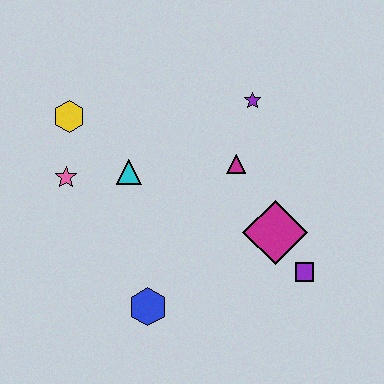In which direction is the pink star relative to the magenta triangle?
The pink star is to the left of the magenta triangle.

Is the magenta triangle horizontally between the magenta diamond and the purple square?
No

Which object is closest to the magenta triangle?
The purple star is closest to the magenta triangle.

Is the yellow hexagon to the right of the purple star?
No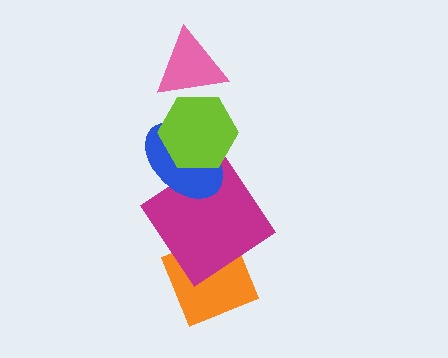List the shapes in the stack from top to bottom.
From top to bottom: the pink triangle, the lime hexagon, the blue ellipse, the magenta diamond, the orange diamond.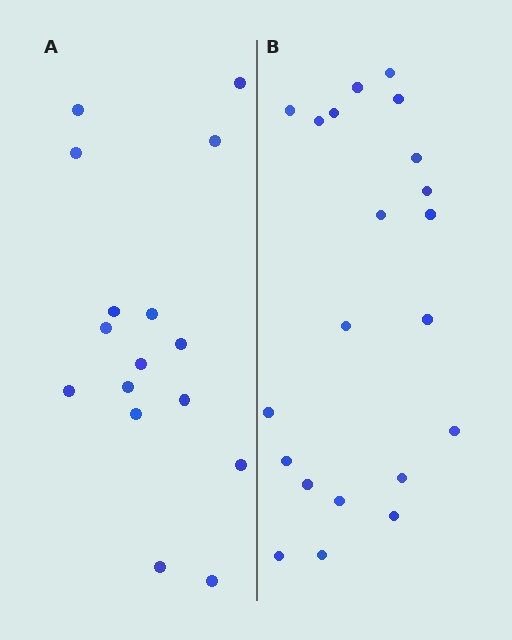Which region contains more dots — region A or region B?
Region B (the right region) has more dots.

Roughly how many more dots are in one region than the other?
Region B has about 5 more dots than region A.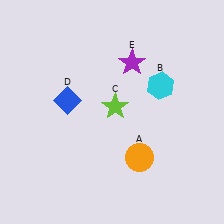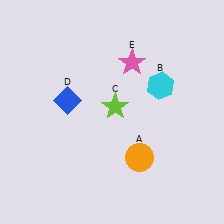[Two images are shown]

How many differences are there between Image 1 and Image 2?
There is 1 difference between the two images.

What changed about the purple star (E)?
In Image 1, E is purple. In Image 2, it changed to pink.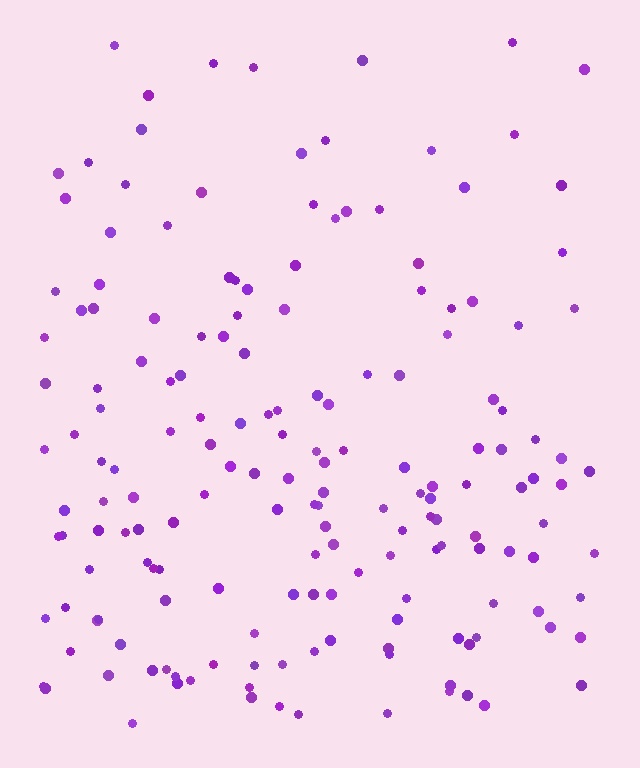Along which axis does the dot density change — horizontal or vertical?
Vertical.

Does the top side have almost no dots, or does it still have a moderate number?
Still a moderate number, just noticeably fewer than the bottom.